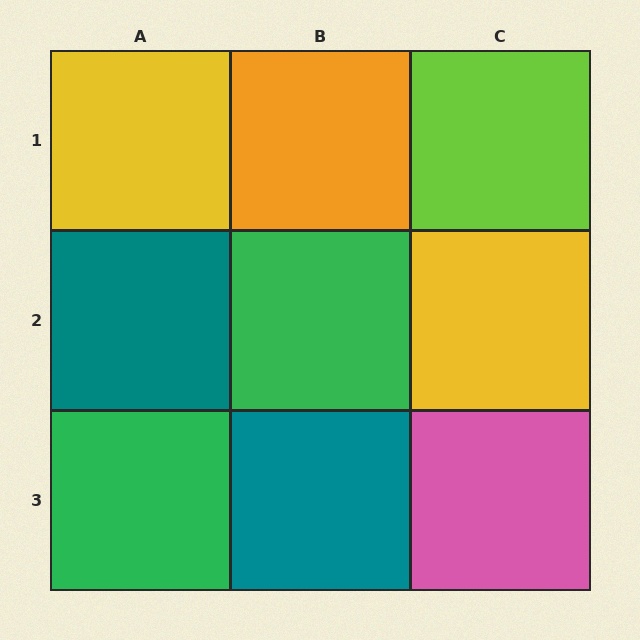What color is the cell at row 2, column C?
Yellow.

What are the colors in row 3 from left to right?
Green, teal, pink.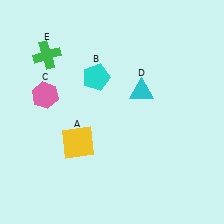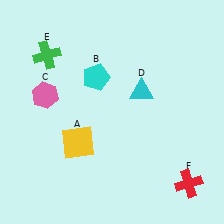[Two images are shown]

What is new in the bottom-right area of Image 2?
A red cross (F) was added in the bottom-right area of Image 2.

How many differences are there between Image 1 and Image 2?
There is 1 difference between the two images.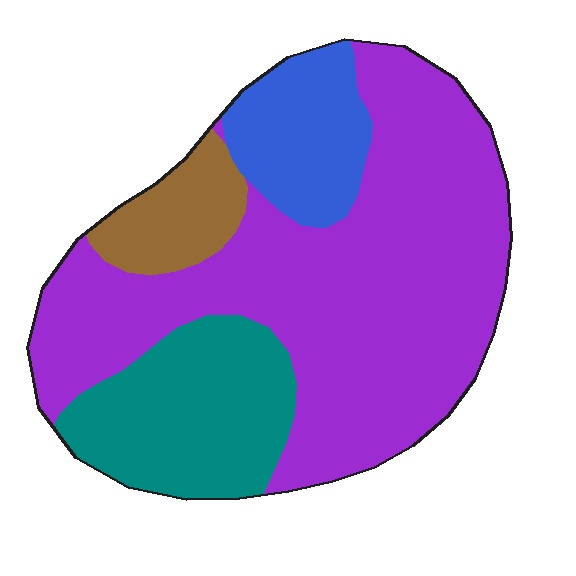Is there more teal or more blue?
Teal.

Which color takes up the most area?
Purple, at roughly 60%.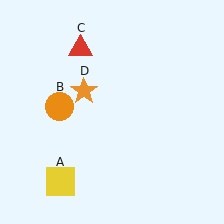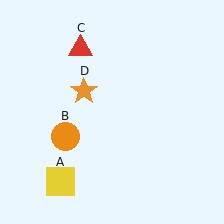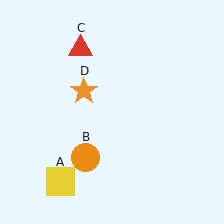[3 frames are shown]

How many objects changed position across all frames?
1 object changed position: orange circle (object B).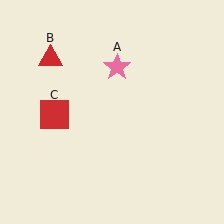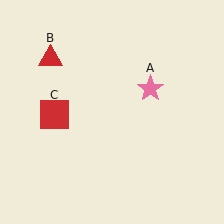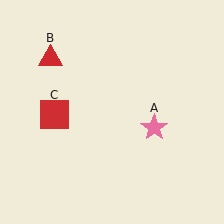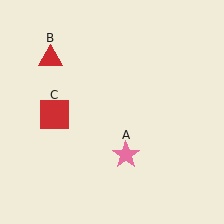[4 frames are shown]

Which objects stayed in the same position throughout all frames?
Red triangle (object B) and red square (object C) remained stationary.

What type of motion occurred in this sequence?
The pink star (object A) rotated clockwise around the center of the scene.